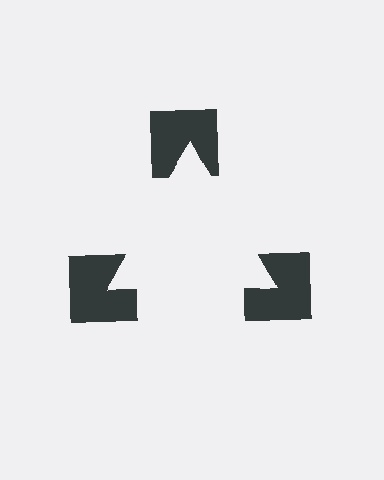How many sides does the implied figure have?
3 sides.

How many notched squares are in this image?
There are 3 — one at each vertex of the illusory triangle.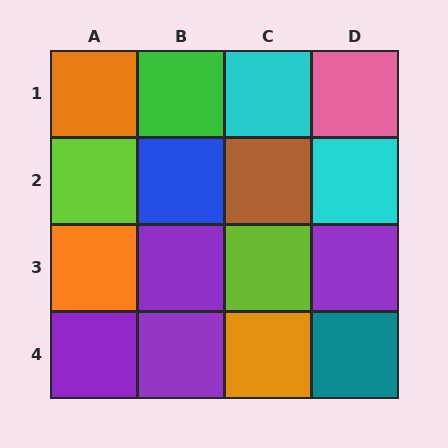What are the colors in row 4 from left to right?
Purple, purple, orange, teal.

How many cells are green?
1 cell is green.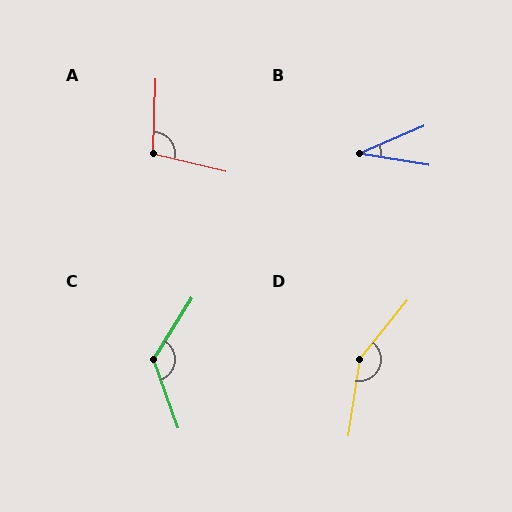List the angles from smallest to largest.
B (32°), A (101°), C (128°), D (150°).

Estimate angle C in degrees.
Approximately 128 degrees.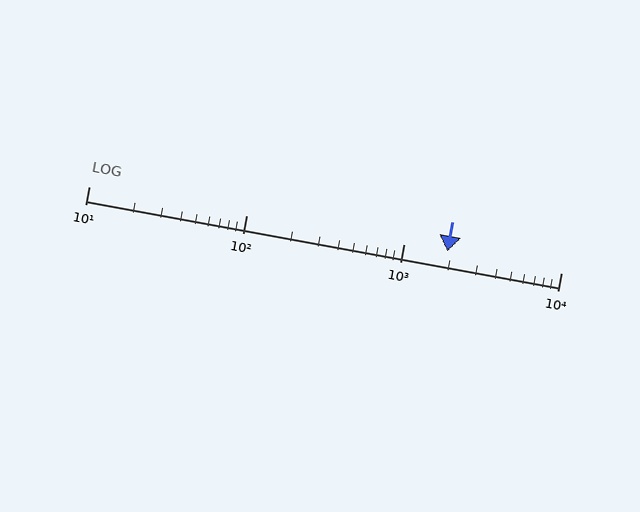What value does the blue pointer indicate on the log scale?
The pointer indicates approximately 1900.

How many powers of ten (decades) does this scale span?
The scale spans 3 decades, from 10 to 10000.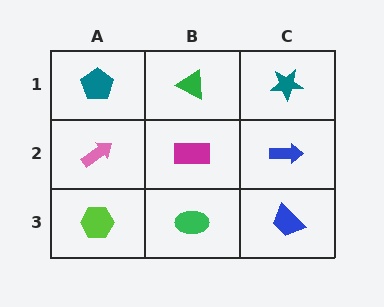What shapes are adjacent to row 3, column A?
A pink arrow (row 2, column A), a green ellipse (row 3, column B).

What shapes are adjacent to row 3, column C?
A blue arrow (row 2, column C), a green ellipse (row 3, column B).